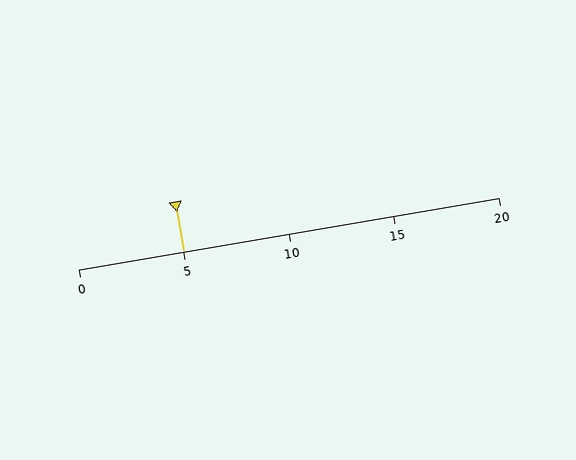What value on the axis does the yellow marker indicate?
The marker indicates approximately 5.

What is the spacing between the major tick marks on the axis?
The major ticks are spaced 5 apart.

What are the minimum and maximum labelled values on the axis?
The axis runs from 0 to 20.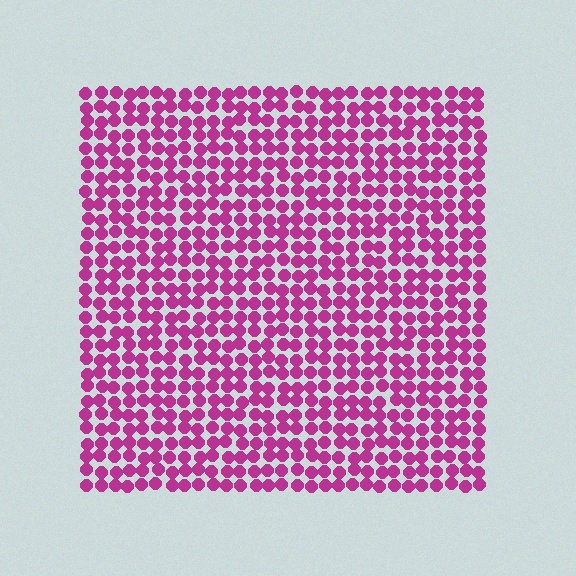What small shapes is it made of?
It is made of small circles.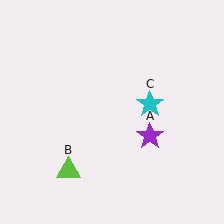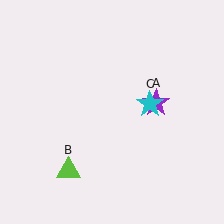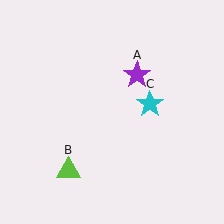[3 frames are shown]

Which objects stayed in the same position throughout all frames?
Lime triangle (object B) and cyan star (object C) remained stationary.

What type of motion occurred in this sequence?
The purple star (object A) rotated counterclockwise around the center of the scene.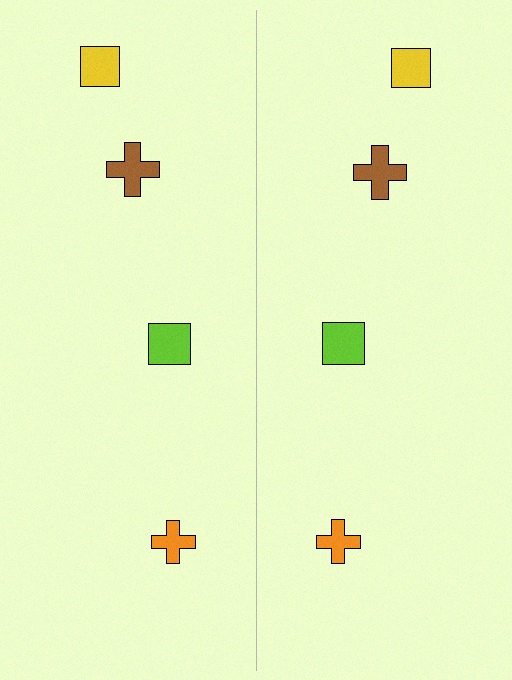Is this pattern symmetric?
Yes, this pattern has bilateral (reflection) symmetry.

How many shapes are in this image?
There are 8 shapes in this image.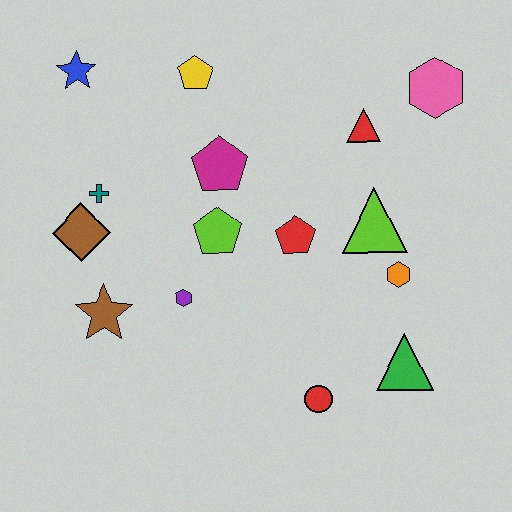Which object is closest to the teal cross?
The brown diamond is closest to the teal cross.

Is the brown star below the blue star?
Yes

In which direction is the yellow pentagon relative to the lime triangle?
The yellow pentagon is to the left of the lime triangle.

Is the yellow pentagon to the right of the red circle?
No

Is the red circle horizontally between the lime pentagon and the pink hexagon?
Yes